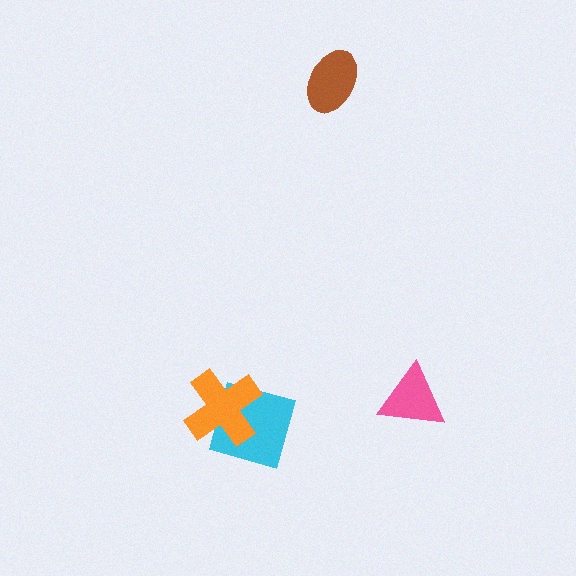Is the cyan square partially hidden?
Yes, it is partially covered by another shape.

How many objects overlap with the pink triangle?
0 objects overlap with the pink triangle.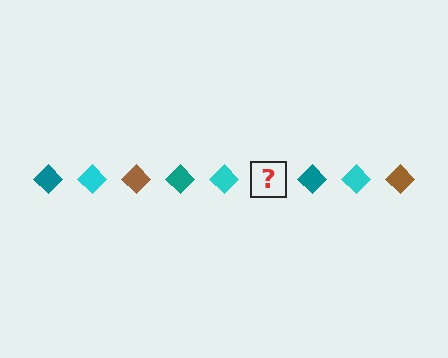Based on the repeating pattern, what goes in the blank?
The blank should be a brown diamond.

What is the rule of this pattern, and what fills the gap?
The rule is that the pattern cycles through teal, cyan, brown diamonds. The gap should be filled with a brown diamond.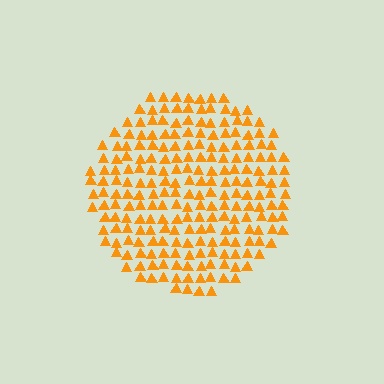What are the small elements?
The small elements are triangles.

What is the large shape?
The large shape is a circle.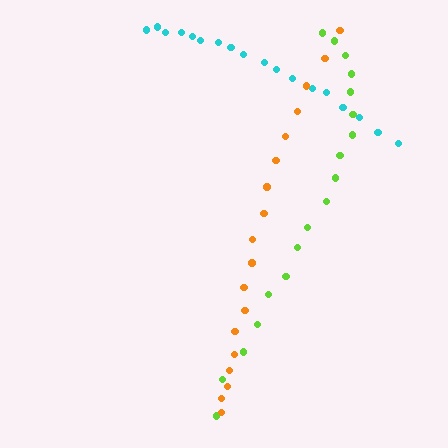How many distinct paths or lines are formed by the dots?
There are 3 distinct paths.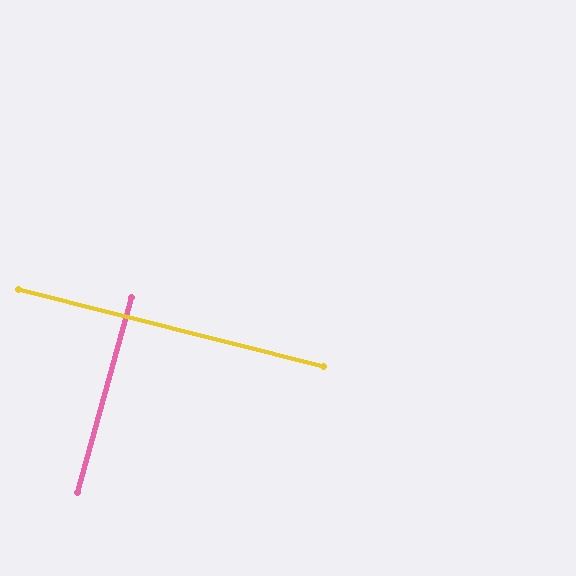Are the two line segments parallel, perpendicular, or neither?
Perpendicular — they meet at approximately 89°.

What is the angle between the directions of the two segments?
Approximately 89 degrees.